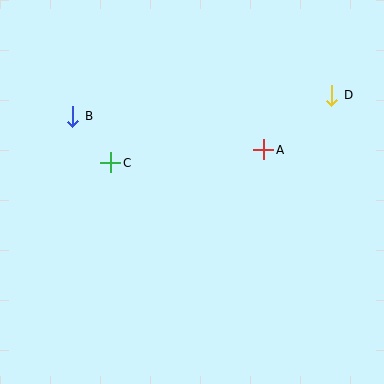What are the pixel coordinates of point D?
Point D is at (332, 95).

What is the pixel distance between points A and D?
The distance between A and D is 87 pixels.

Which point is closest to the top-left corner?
Point B is closest to the top-left corner.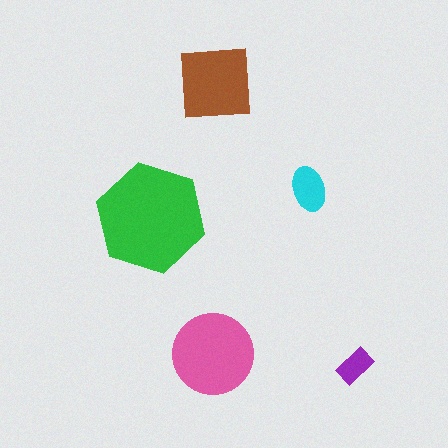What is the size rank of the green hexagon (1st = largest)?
1st.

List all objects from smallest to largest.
The purple rectangle, the cyan ellipse, the brown square, the pink circle, the green hexagon.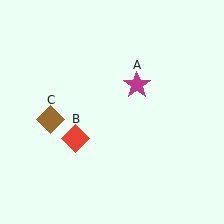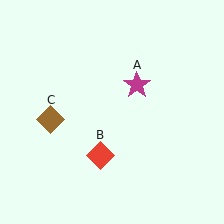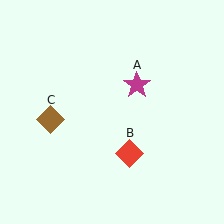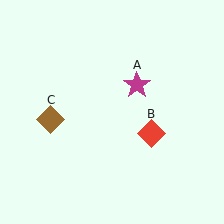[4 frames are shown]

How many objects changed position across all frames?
1 object changed position: red diamond (object B).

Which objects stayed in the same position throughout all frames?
Magenta star (object A) and brown diamond (object C) remained stationary.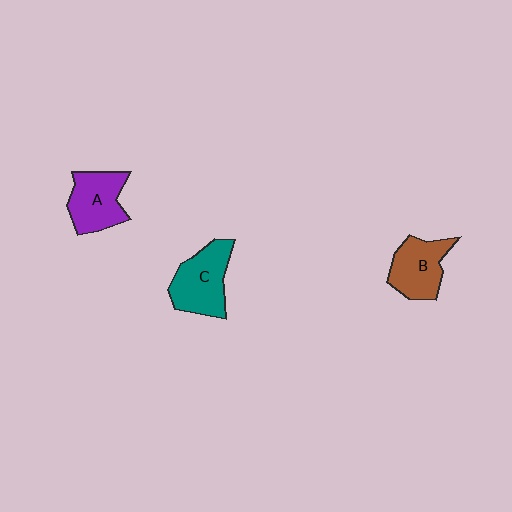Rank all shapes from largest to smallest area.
From largest to smallest: C (teal), A (purple), B (brown).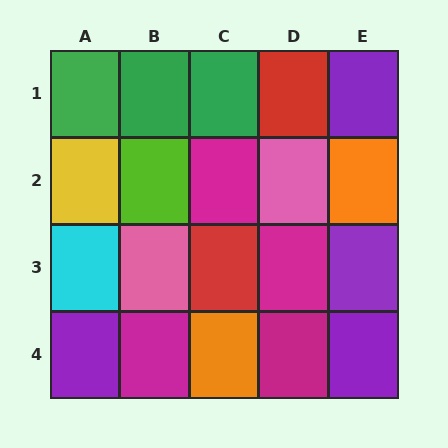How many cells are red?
2 cells are red.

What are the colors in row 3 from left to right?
Cyan, pink, red, magenta, purple.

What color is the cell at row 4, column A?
Purple.